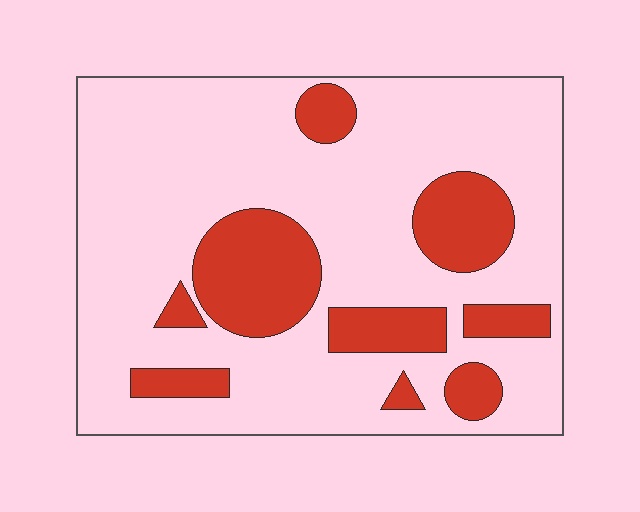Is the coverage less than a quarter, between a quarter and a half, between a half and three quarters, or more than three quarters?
Less than a quarter.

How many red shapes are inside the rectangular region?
9.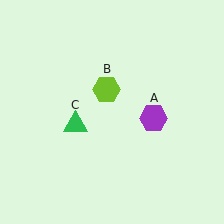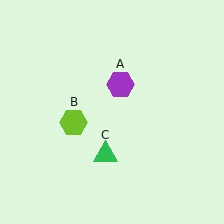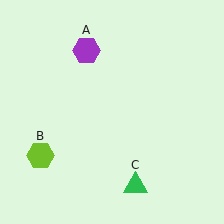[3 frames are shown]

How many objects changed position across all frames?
3 objects changed position: purple hexagon (object A), lime hexagon (object B), green triangle (object C).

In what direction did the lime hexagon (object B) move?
The lime hexagon (object B) moved down and to the left.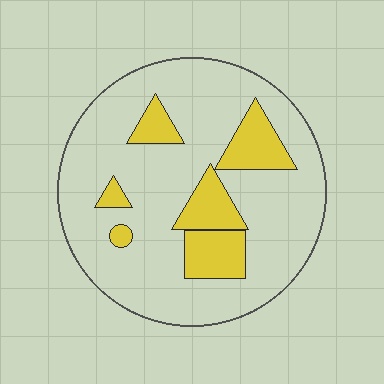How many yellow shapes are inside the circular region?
6.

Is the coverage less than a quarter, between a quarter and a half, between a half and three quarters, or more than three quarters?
Less than a quarter.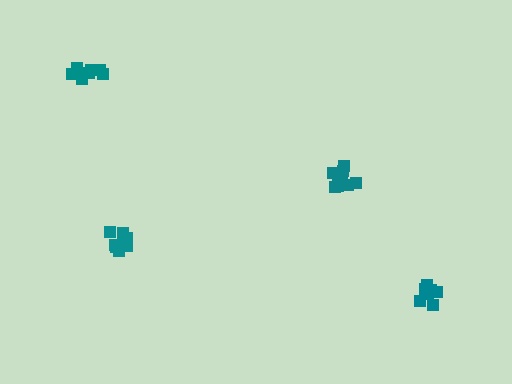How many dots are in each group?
Group 1: 9 dots, Group 2: 8 dots, Group 3: 8 dots, Group 4: 9 dots (34 total).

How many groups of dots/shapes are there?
There are 4 groups.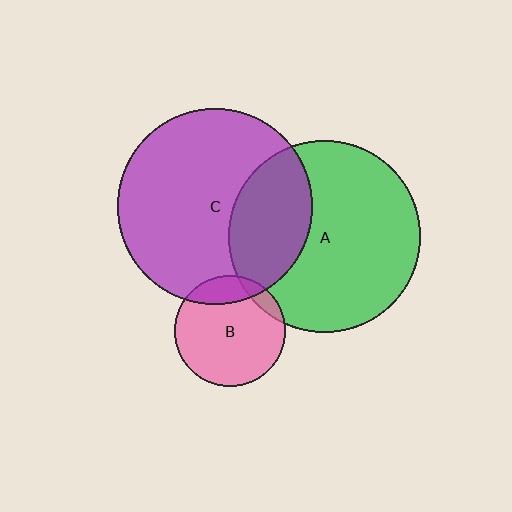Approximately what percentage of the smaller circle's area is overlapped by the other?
Approximately 10%.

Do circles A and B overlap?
Yes.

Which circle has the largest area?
Circle C (purple).